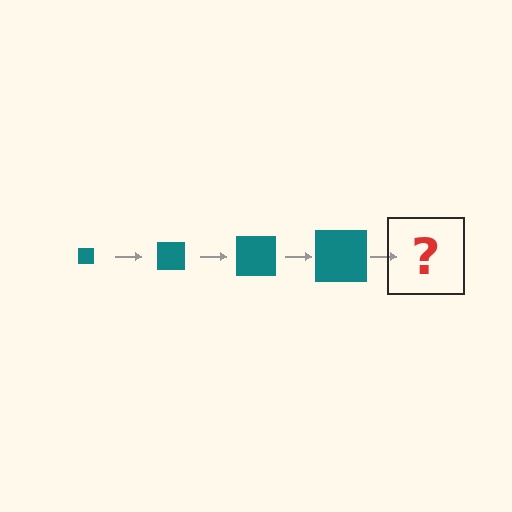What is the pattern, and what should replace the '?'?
The pattern is that the square gets progressively larger each step. The '?' should be a teal square, larger than the previous one.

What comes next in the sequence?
The next element should be a teal square, larger than the previous one.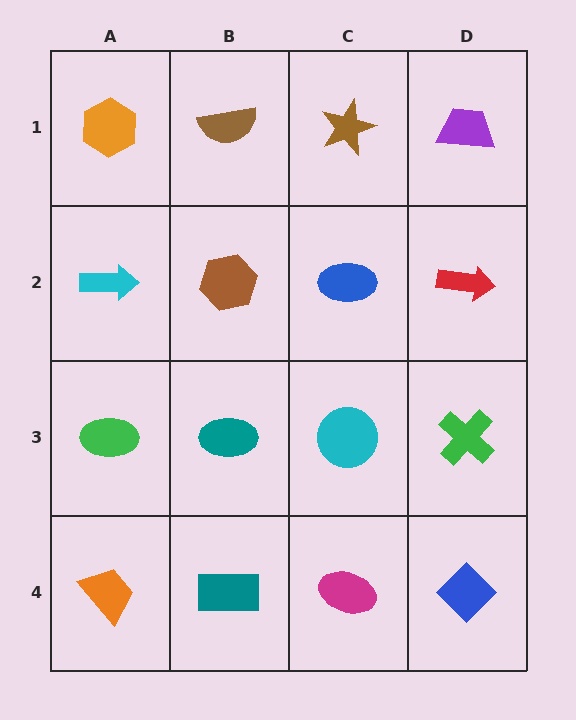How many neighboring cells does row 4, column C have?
3.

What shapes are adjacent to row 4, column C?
A cyan circle (row 3, column C), a teal rectangle (row 4, column B), a blue diamond (row 4, column D).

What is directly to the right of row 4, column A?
A teal rectangle.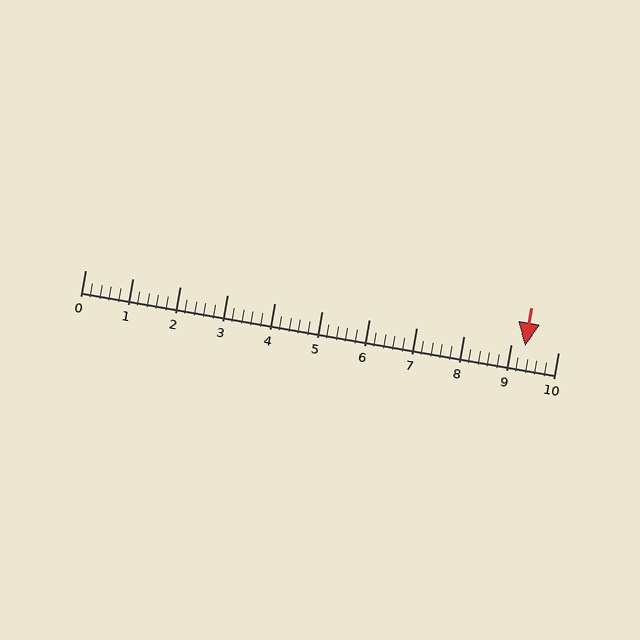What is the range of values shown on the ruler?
The ruler shows values from 0 to 10.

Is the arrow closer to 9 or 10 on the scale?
The arrow is closer to 9.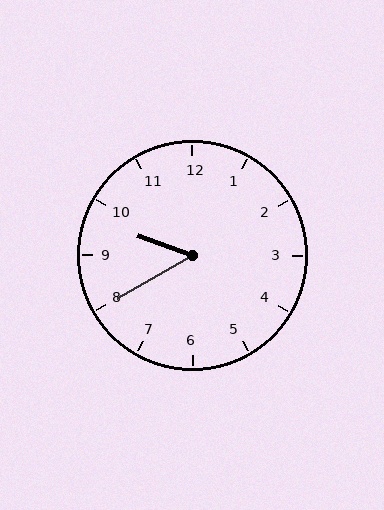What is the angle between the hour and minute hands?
Approximately 50 degrees.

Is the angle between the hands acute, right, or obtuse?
It is acute.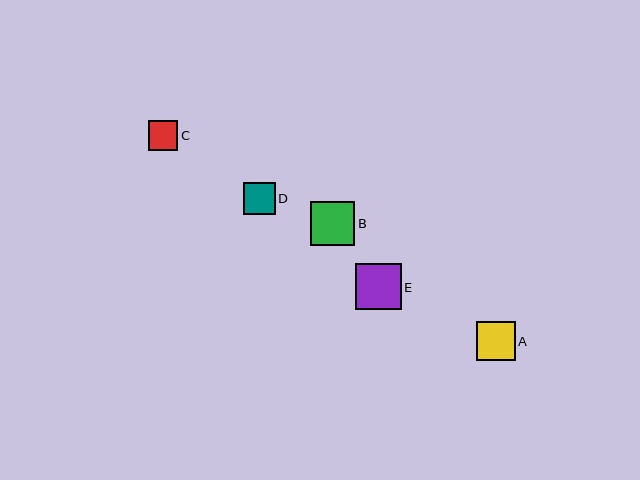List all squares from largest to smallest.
From largest to smallest: E, B, A, D, C.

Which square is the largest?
Square E is the largest with a size of approximately 46 pixels.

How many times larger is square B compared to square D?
Square B is approximately 1.4 times the size of square D.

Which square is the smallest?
Square C is the smallest with a size of approximately 30 pixels.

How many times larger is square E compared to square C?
Square E is approximately 1.6 times the size of square C.